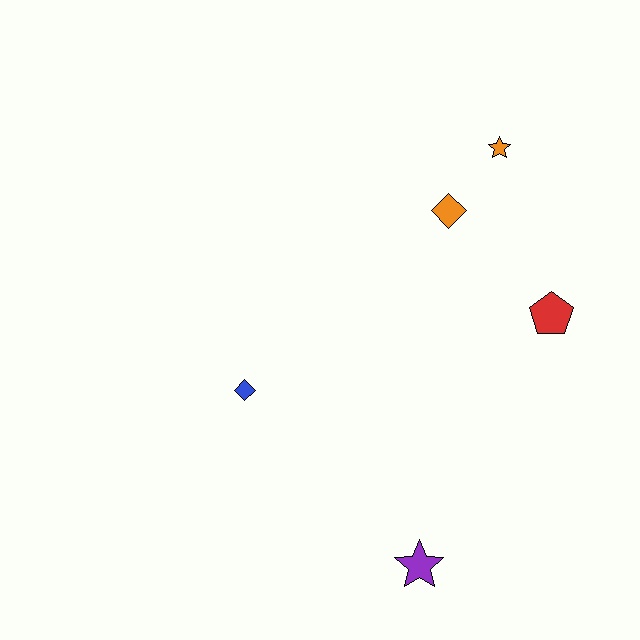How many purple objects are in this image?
There is 1 purple object.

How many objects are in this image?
There are 5 objects.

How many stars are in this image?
There are 2 stars.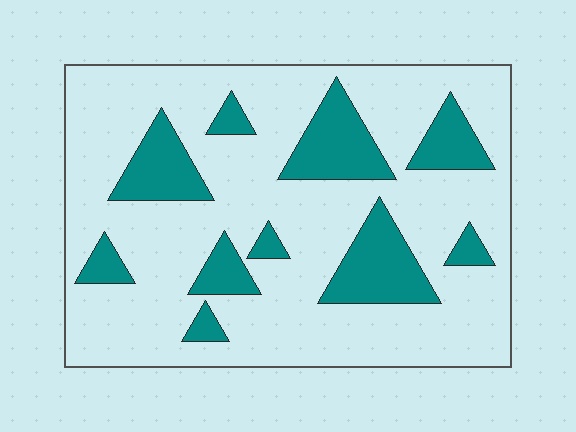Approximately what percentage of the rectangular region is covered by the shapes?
Approximately 20%.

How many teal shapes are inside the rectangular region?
10.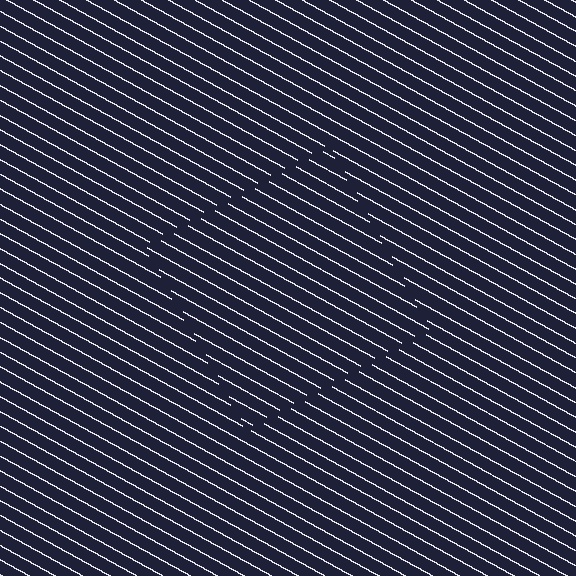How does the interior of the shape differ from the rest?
The interior of the shape contains the same grating, shifted by half a period — the contour is defined by the phase discontinuity where line-ends from the inner and outer gratings abut.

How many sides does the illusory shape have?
4 sides — the line-ends trace a square.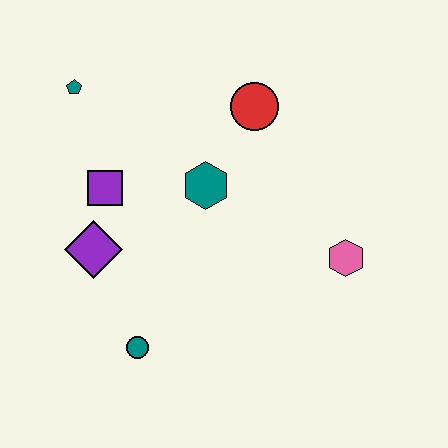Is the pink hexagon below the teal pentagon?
Yes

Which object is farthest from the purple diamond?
The pink hexagon is farthest from the purple diamond.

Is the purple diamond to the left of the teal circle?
Yes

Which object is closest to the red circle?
The teal hexagon is closest to the red circle.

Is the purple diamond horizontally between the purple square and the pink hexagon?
No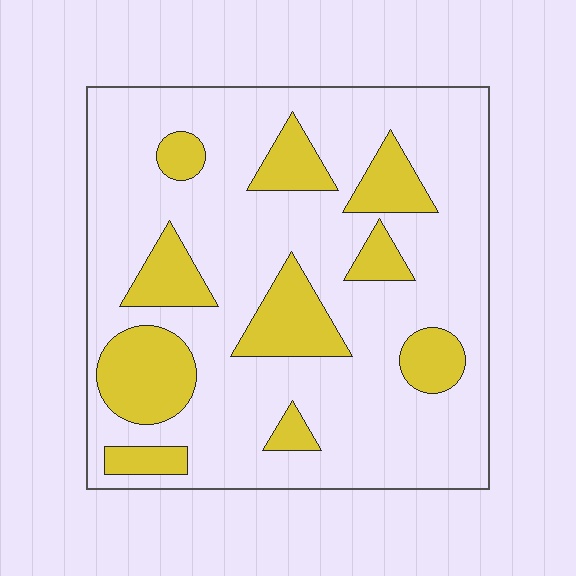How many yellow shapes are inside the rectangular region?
10.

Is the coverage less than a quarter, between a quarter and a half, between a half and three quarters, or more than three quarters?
Less than a quarter.